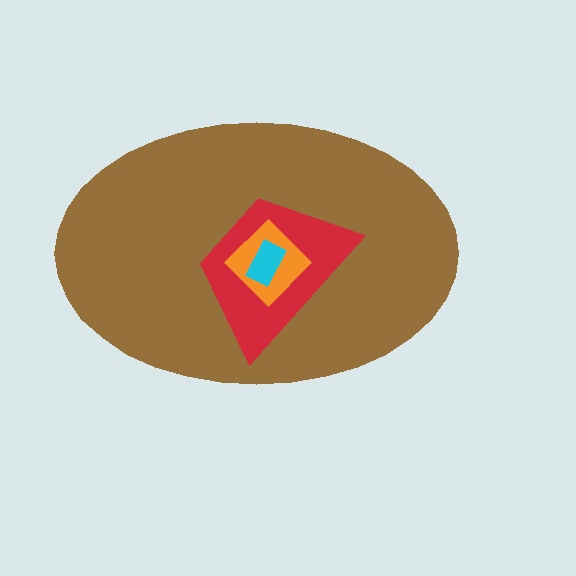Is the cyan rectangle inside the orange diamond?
Yes.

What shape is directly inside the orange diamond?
The cyan rectangle.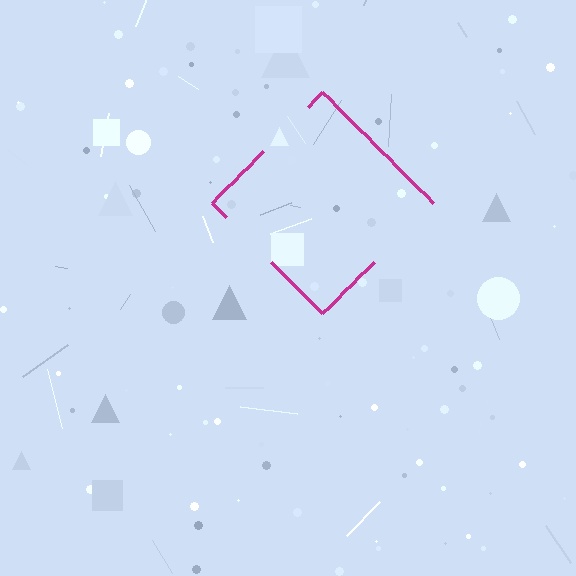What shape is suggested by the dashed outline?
The dashed outline suggests a diamond.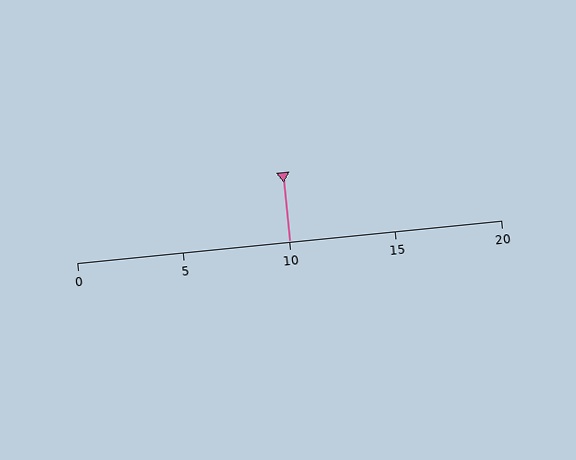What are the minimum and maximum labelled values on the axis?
The axis runs from 0 to 20.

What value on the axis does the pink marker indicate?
The marker indicates approximately 10.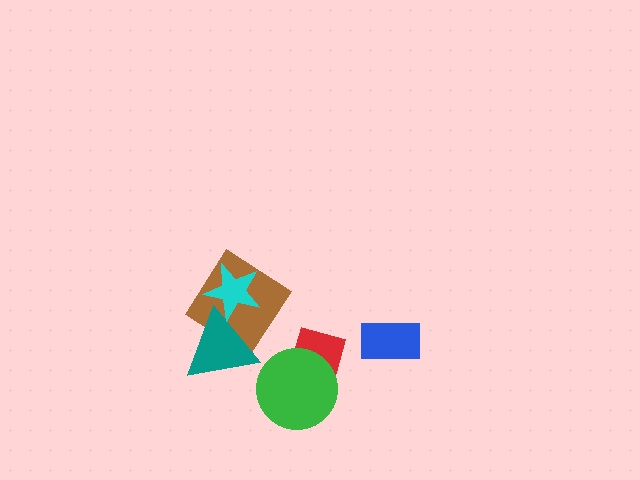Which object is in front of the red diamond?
The green circle is in front of the red diamond.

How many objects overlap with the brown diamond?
2 objects overlap with the brown diamond.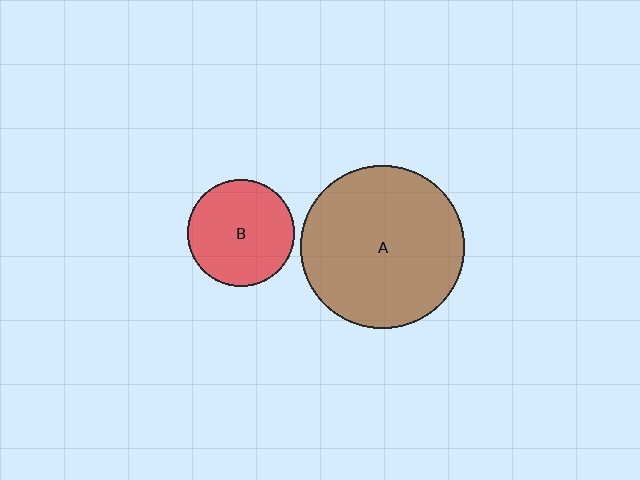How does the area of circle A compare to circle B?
Approximately 2.3 times.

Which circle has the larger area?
Circle A (brown).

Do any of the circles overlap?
No, none of the circles overlap.